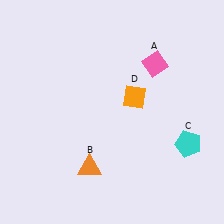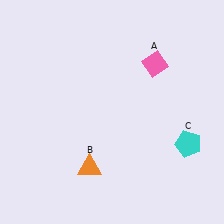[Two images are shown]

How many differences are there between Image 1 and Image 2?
There is 1 difference between the two images.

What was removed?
The orange diamond (D) was removed in Image 2.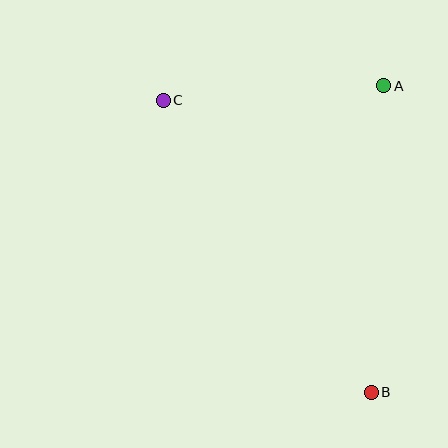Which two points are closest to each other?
Points A and C are closest to each other.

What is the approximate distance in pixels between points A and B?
The distance between A and B is approximately 307 pixels.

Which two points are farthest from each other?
Points B and C are farthest from each other.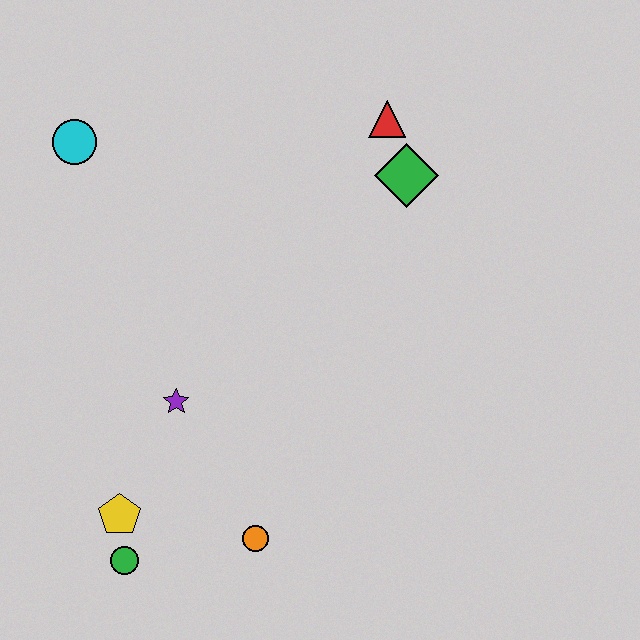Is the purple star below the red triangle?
Yes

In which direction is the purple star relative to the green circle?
The purple star is above the green circle.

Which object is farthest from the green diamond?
The green circle is farthest from the green diamond.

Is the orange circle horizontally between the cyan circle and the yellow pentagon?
No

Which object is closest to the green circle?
The yellow pentagon is closest to the green circle.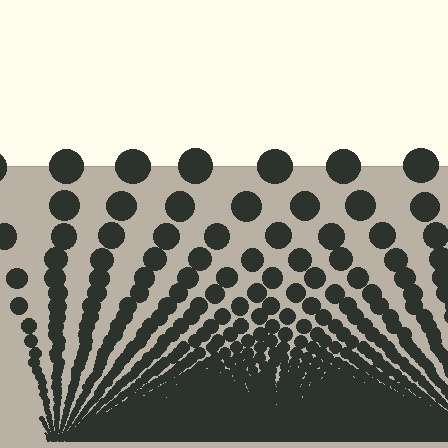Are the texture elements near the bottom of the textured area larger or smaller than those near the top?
Smaller. The gradient is inverted — elements near the bottom are smaller and denser.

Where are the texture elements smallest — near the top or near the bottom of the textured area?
Near the bottom.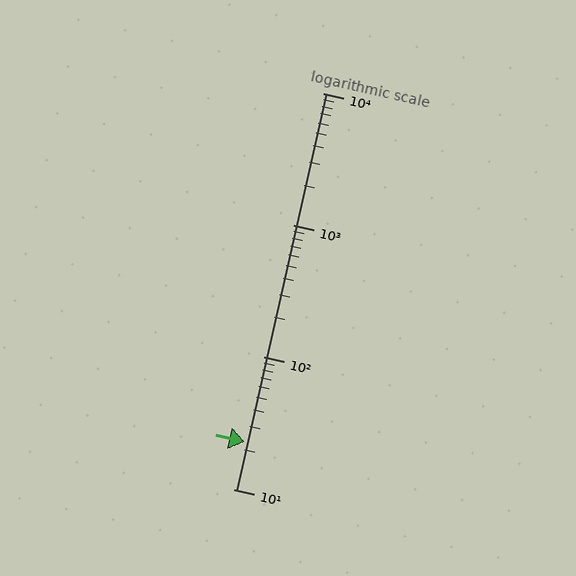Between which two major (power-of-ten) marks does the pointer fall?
The pointer is between 10 and 100.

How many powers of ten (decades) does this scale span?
The scale spans 3 decades, from 10 to 10000.